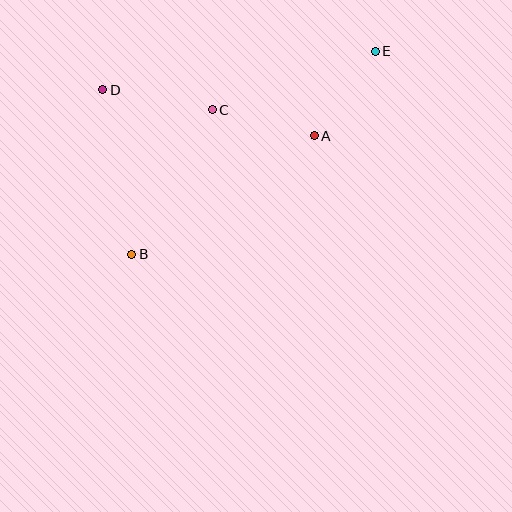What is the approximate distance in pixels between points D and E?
The distance between D and E is approximately 275 pixels.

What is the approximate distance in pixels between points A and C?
The distance between A and C is approximately 105 pixels.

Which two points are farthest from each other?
Points B and E are farthest from each other.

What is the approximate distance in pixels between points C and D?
The distance between C and D is approximately 111 pixels.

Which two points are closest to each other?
Points A and E are closest to each other.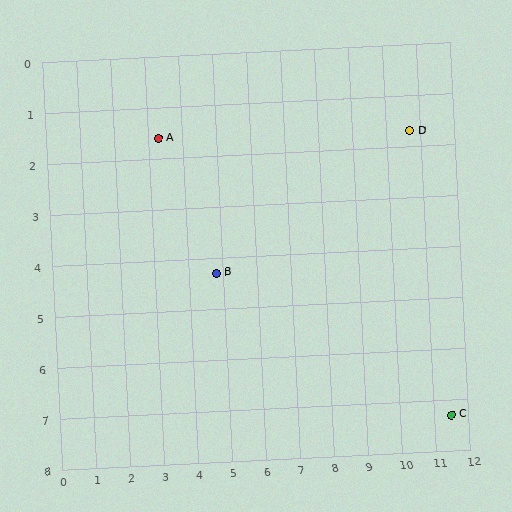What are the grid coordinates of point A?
Point A is at approximately (3.3, 1.6).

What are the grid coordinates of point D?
Point D is at approximately (10.7, 1.7).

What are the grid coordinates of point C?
Point C is at approximately (11.5, 7.3).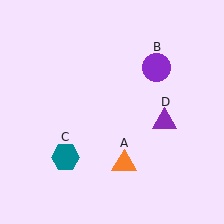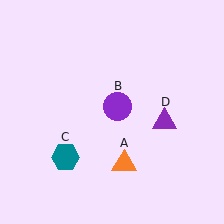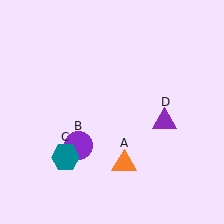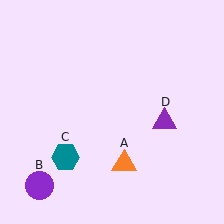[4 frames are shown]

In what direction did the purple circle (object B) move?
The purple circle (object B) moved down and to the left.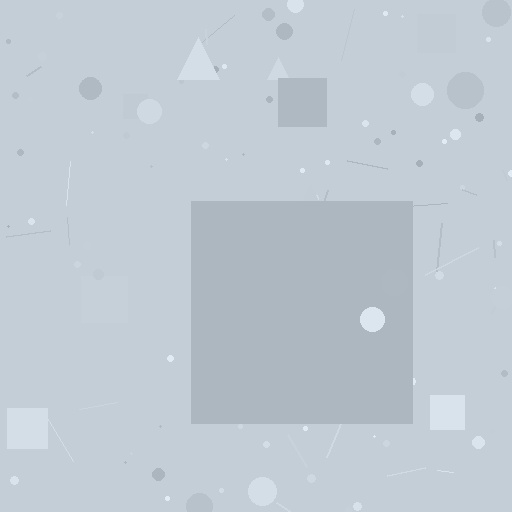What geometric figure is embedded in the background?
A square is embedded in the background.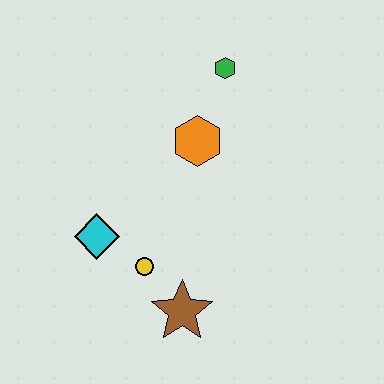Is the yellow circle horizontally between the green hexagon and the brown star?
No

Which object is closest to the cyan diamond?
The yellow circle is closest to the cyan diamond.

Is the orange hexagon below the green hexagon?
Yes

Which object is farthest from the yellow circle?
The green hexagon is farthest from the yellow circle.